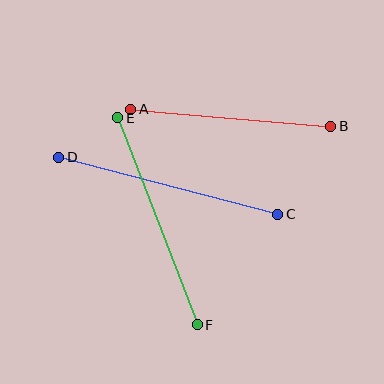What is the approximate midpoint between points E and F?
The midpoint is at approximately (158, 221) pixels.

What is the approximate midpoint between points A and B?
The midpoint is at approximately (231, 118) pixels.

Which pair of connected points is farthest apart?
Points C and D are farthest apart.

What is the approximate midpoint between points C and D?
The midpoint is at approximately (168, 186) pixels.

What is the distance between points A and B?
The distance is approximately 201 pixels.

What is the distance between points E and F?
The distance is approximately 222 pixels.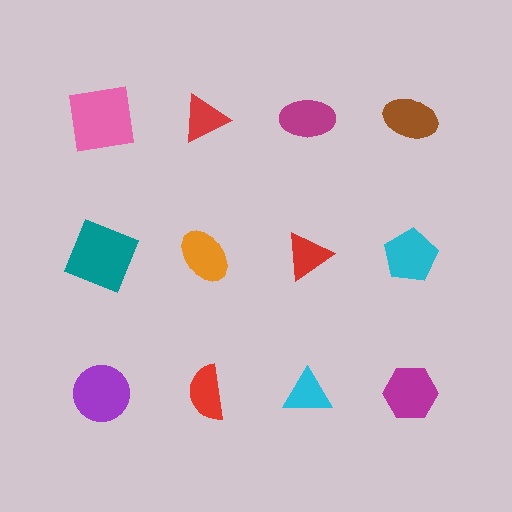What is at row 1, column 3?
A magenta ellipse.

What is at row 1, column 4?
A brown ellipse.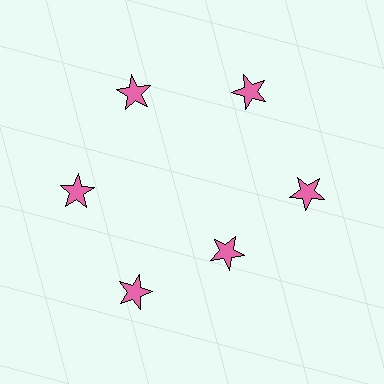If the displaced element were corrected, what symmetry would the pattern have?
It would have 6-fold rotational symmetry — the pattern would map onto itself every 60 degrees.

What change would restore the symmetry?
The symmetry would be restored by moving it outward, back onto the ring so that all 6 stars sit at equal angles and equal distance from the center.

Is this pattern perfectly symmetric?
No. The 6 pink stars are arranged in a ring, but one element near the 5 o'clock position is pulled inward toward the center, breaking the 6-fold rotational symmetry.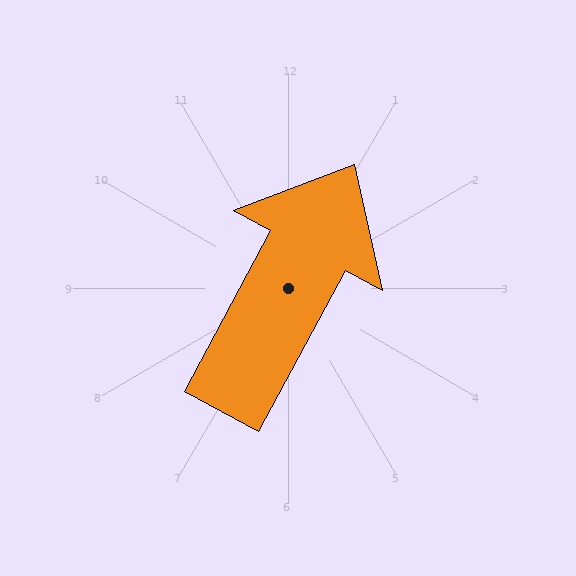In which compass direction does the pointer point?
Northeast.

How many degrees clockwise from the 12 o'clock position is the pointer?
Approximately 28 degrees.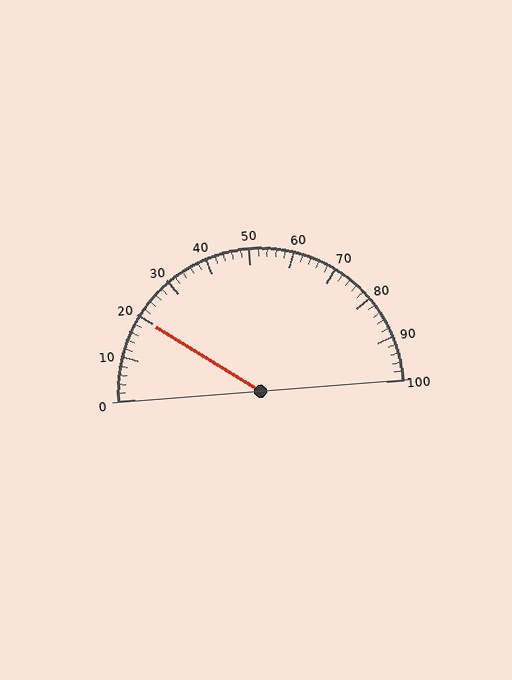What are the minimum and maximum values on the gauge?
The gauge ranges from 0 to 100.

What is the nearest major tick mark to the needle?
The nearest major tick mark is 20.